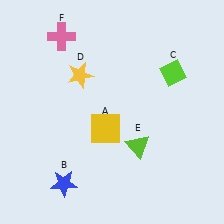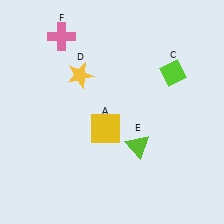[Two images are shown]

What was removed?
The blue star (B) was removed in Image 2.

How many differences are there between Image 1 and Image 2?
There is 1 difference between the two images.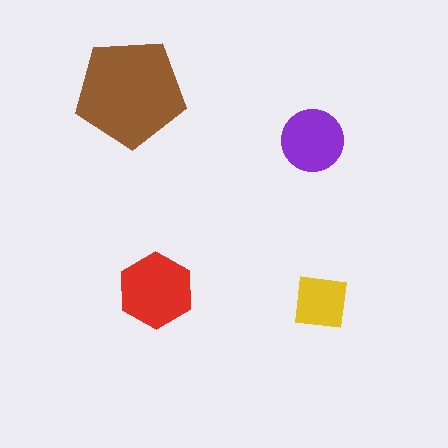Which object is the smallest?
The yellow square.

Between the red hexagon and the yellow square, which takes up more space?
The red hexagon.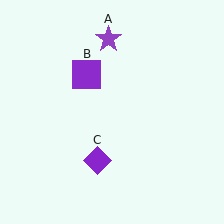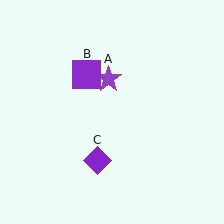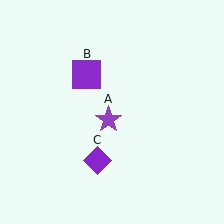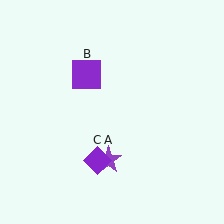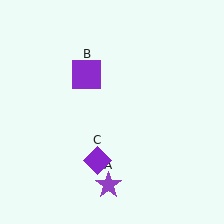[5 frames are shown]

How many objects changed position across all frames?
1 object changed position: purple star (object A).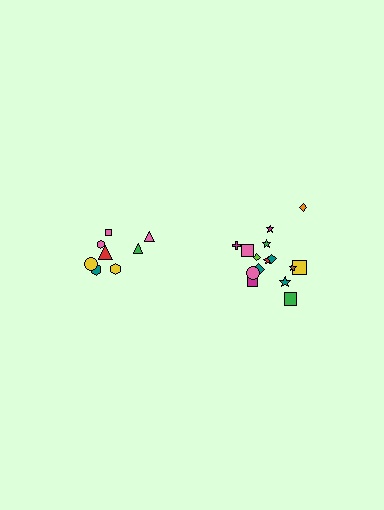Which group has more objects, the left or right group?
The right group.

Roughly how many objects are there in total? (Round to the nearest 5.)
Roughly 25 objects in total.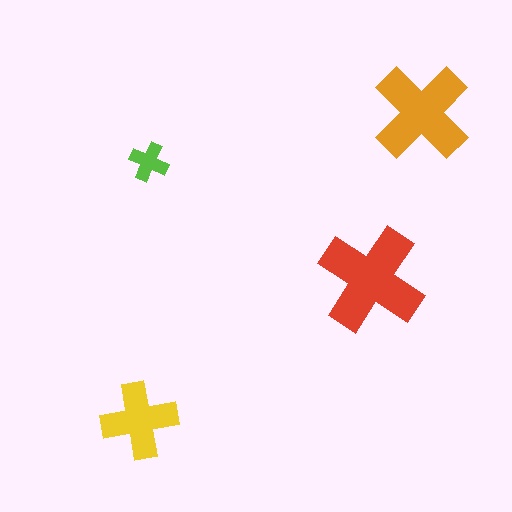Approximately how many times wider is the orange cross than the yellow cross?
About 1.5 times wider.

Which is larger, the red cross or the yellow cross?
The red one.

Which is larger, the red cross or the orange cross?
The red one.